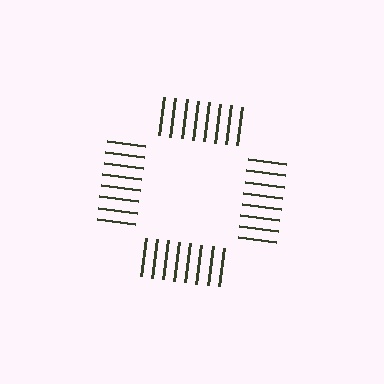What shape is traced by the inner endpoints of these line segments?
An illusory square — the line segments terminate on its edges but no continuous stroke is drawn.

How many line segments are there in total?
32 — 8 along each of the 4 edges.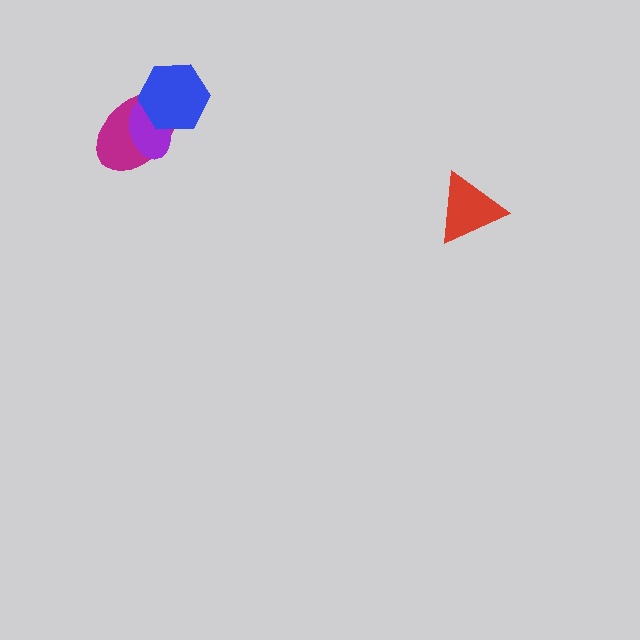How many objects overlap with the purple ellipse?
2 objects overlap with the purple ellipse.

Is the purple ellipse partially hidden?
Yes, it is partially covered by another shape.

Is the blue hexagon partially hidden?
No, no other shape covers it.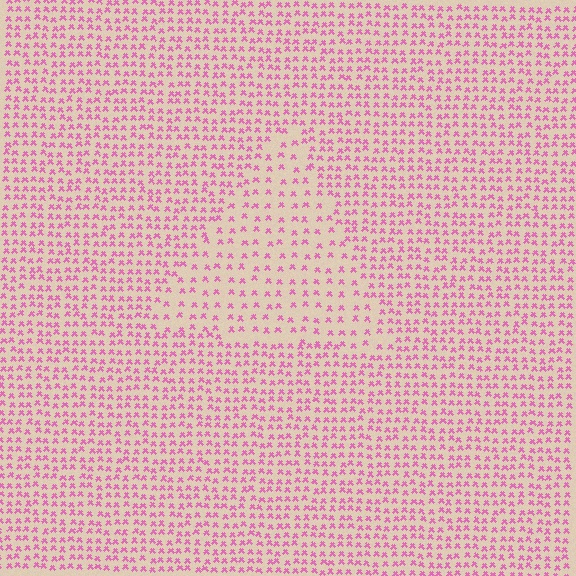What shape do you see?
I see a triangle.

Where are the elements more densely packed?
The elements are more densely packed outside the triangle boundary.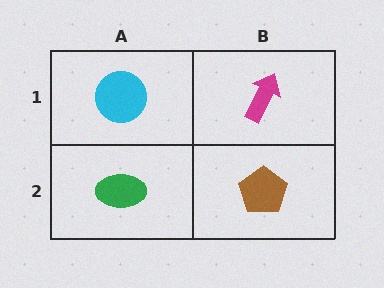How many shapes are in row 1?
2 shapes.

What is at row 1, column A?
A cyan circle.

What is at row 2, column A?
A green ellipse.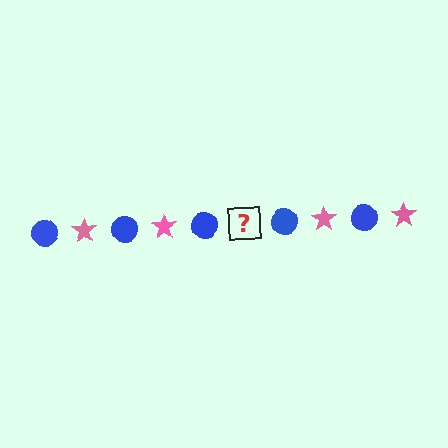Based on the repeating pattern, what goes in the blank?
The blank should be a pink star.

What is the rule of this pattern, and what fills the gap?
The rule is that the pattern alternates between blue circle and pink star. The gap should be filled with a pink star.